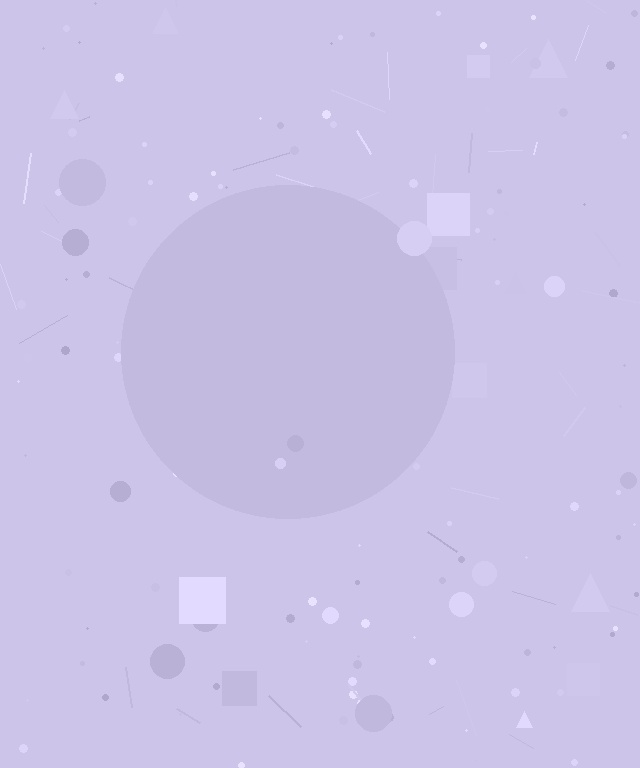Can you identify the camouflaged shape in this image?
The camouflaged shape is a circle.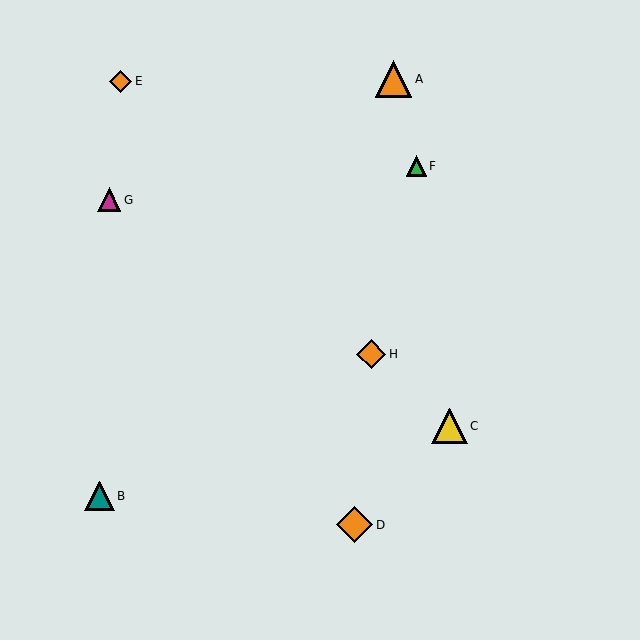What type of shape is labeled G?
Shape G is a magenta triangle.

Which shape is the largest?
The orange triangle (labeled A) is the largest.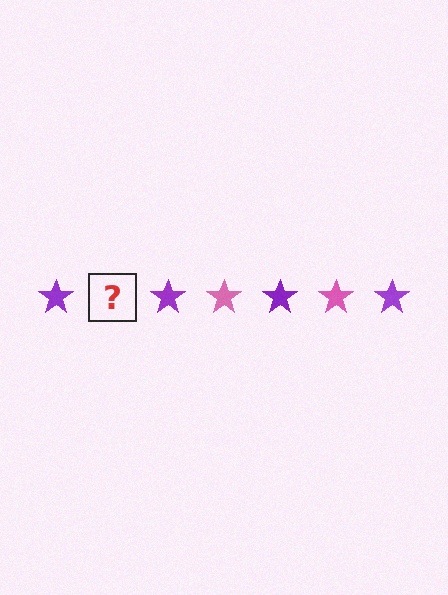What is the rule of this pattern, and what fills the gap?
The rule is that the pattern cycles through purple, pink stars. The gap should be filled with a pink star.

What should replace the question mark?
The question mark should be replaced with a pink star.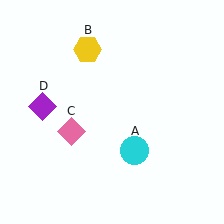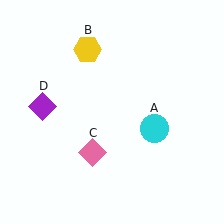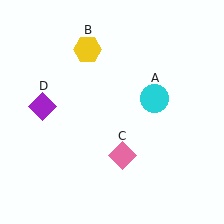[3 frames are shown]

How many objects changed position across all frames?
2 objects changed position: cyan circle (object A), pink diamond (object C).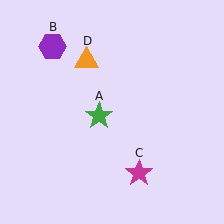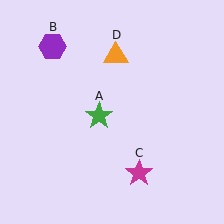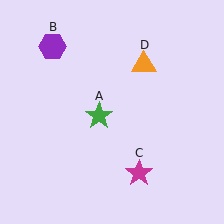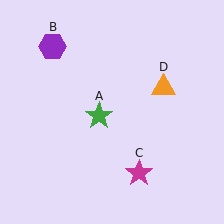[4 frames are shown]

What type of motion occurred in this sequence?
The orange triangle (object D) rotated clockwise around the center of the scene.